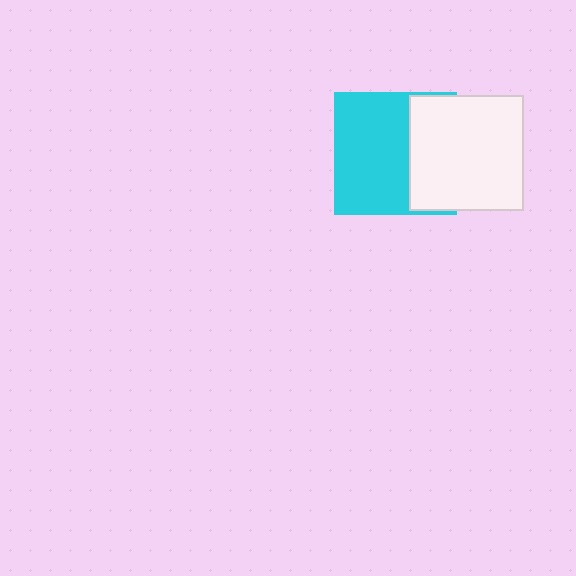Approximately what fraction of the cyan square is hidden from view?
Roughly 36% of the cyan square is hidden behind the white square.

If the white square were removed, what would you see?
You would see the complete cyan square.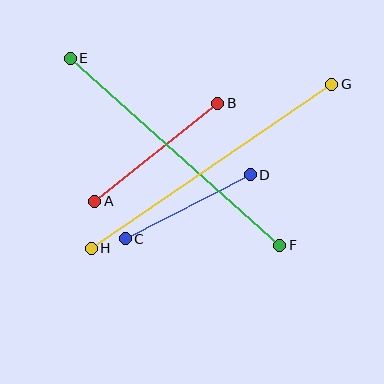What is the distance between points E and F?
The distance is approximately 281 pixels.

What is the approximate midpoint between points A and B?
The midpoint is at approximately (156, 152) pixels.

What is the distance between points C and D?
The distance is approximately 140 pixels.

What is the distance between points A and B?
The distance is approximately 157 pixels.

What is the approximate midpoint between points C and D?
The midpoint is at approximately (188, 207) pixels.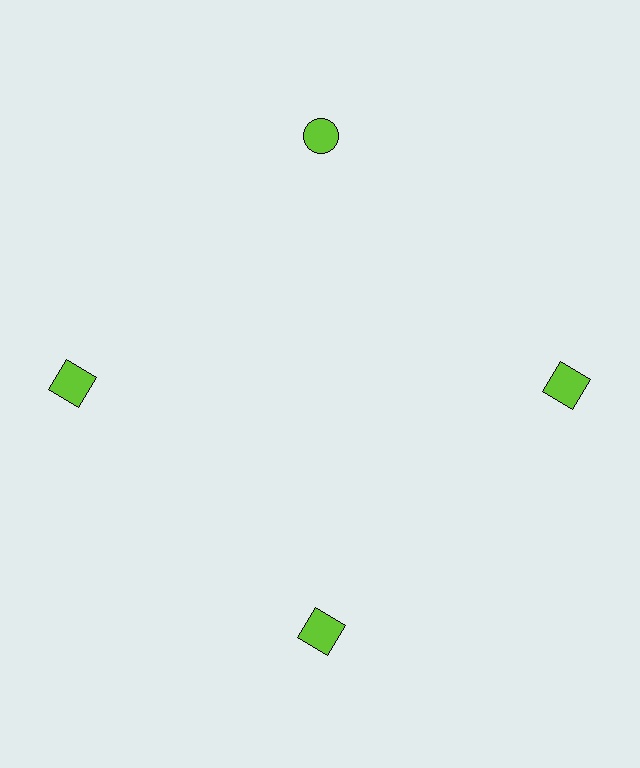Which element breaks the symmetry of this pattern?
The lime circle at roughly the 12 o'clock position breaks the symmetry. All other shapes are lime squares.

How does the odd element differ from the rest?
It has a different shape: circle instead of square.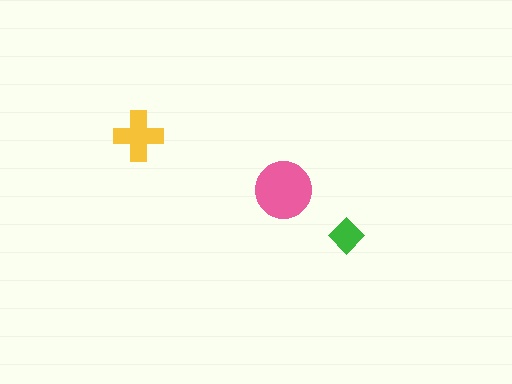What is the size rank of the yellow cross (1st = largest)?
2nd.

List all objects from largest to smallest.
The pink circle, the yellow cross, the green diamond.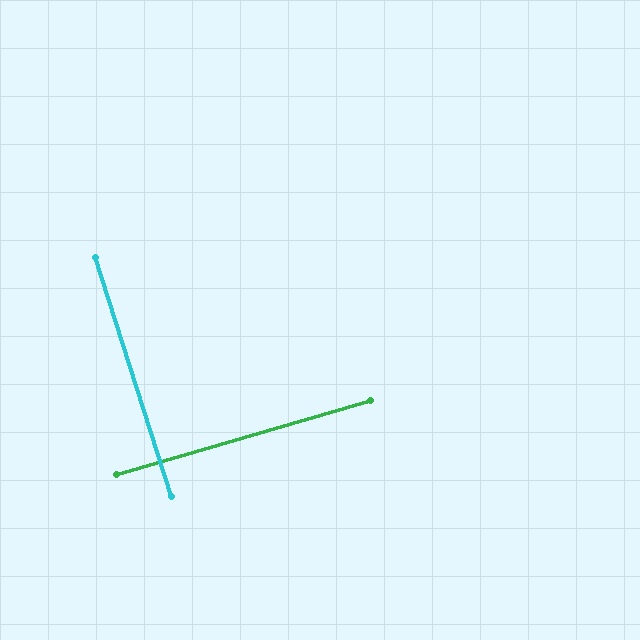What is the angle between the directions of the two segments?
Approximately 89 degrees.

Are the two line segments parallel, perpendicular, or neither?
Perpendicular — they meet at approximately 89°.